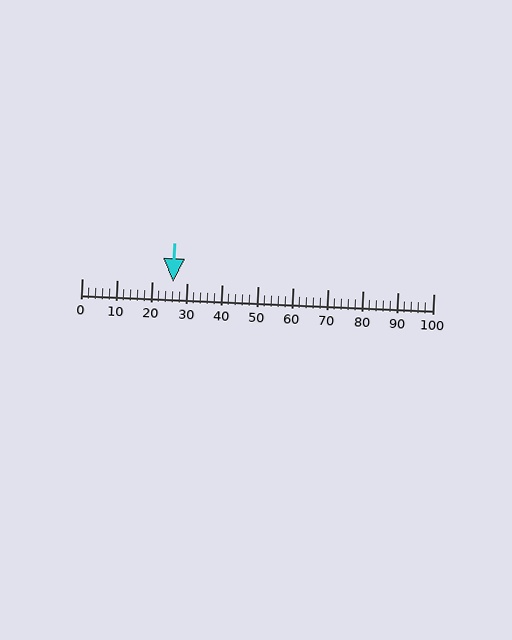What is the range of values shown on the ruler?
The ruler shows values from 0 to 100.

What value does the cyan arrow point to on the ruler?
The cyan arrow points to approximately 26.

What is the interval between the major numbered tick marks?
The major tick marks are spaced 10 units apart.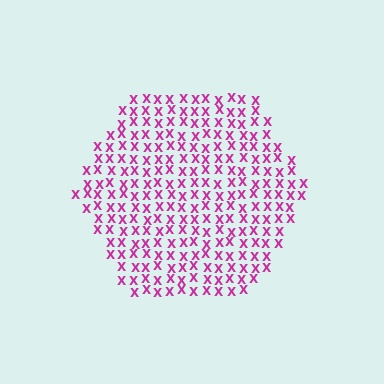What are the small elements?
The small elements are letter X's.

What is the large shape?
The large shape is a hexagon.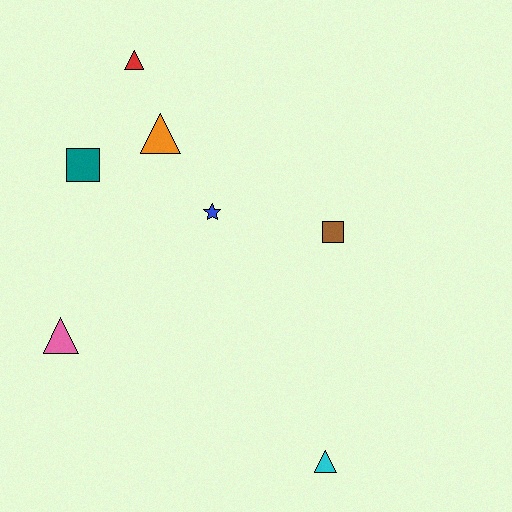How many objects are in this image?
There are 7 objects.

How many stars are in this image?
There is 1 star.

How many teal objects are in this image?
There is 1 teal object.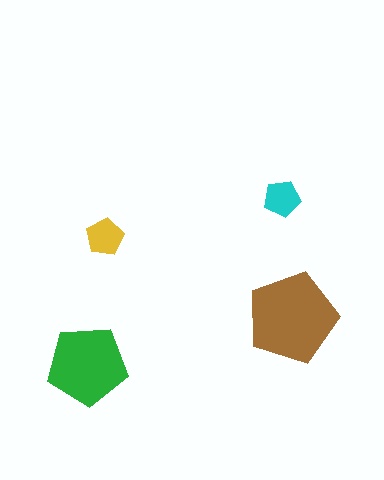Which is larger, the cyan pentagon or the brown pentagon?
The brown one.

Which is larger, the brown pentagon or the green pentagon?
The brown one.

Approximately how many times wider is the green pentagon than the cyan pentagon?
About 2 times wider.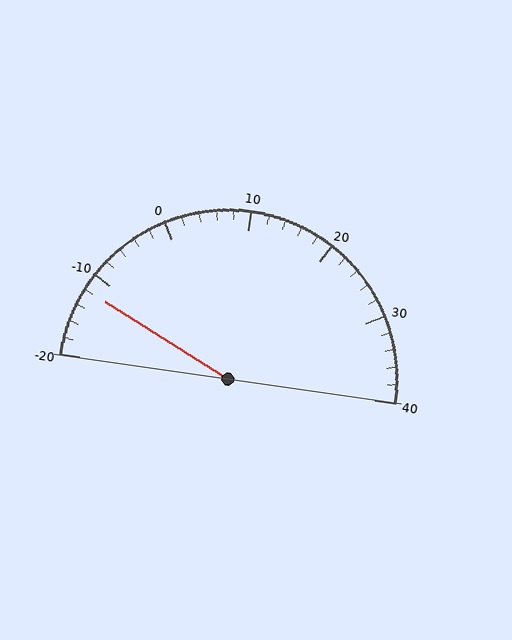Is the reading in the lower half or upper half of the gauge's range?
The reading is in the lower half of the range (-20 to 40).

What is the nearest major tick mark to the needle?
The nearest major tick mark is -10.